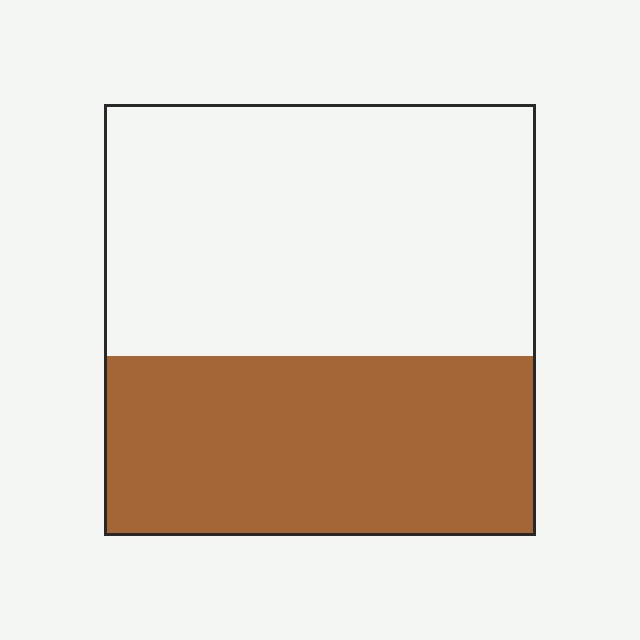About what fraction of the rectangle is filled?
About two fifths (2/5).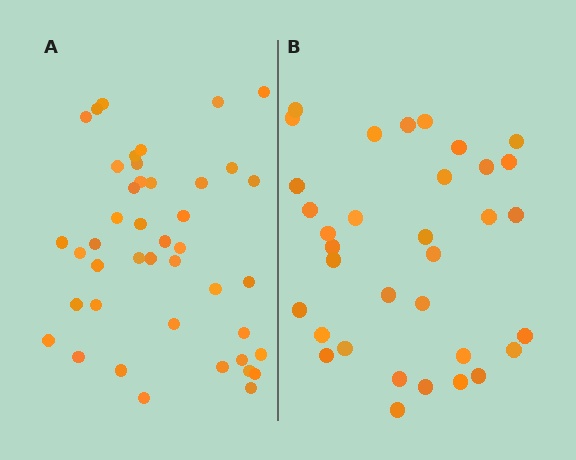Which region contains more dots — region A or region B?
Region A (the left region) has more dots.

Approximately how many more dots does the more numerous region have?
Region A has roughly 8 or so more dots than region B.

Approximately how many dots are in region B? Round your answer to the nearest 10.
About 30 dots. (The exact count is 34, which rounds to 30.)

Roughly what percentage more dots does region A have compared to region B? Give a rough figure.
About 25% more.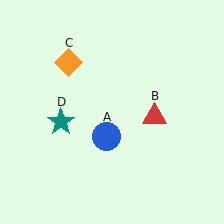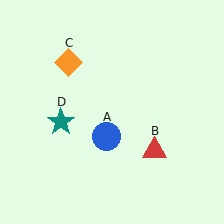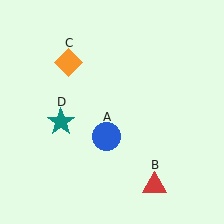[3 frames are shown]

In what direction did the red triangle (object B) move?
The red triangle (object B) moved down.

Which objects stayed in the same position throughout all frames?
Blue circle (object A) and orange diamond (object C) and teal star (object D) remained stationary.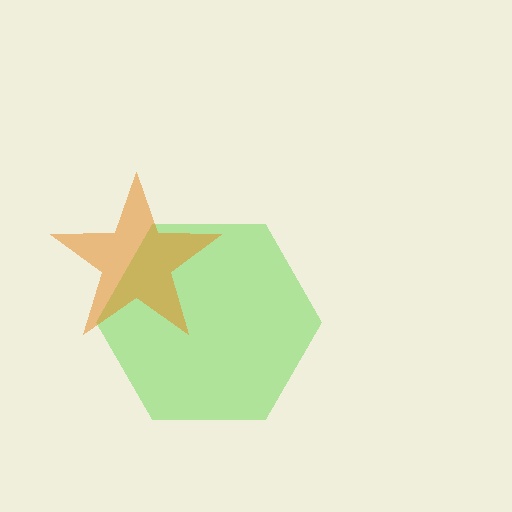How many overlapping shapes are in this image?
There are 2 overlapping shapes in the image.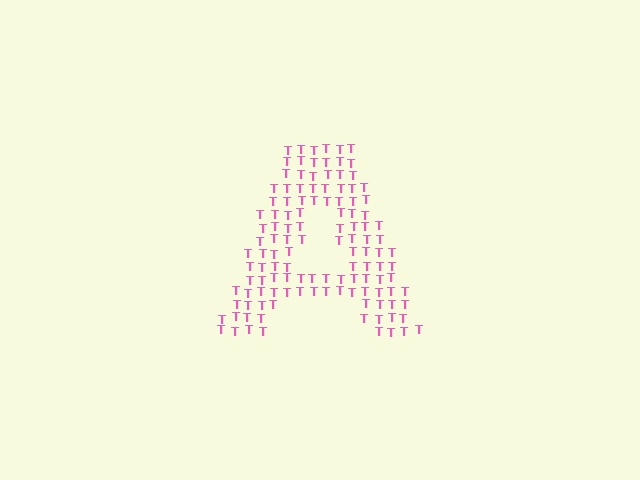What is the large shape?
The large shape is the letter A.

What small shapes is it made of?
It is made of small letter T's.